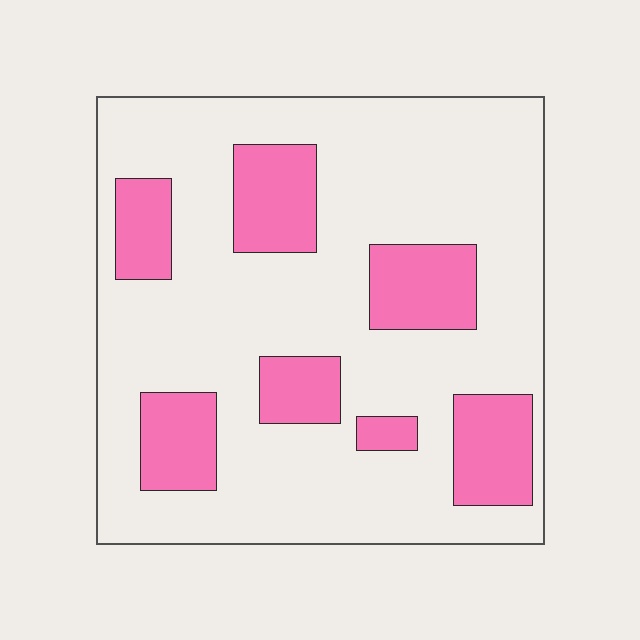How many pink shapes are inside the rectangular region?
7.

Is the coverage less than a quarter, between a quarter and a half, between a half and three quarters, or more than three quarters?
Less than a quarter.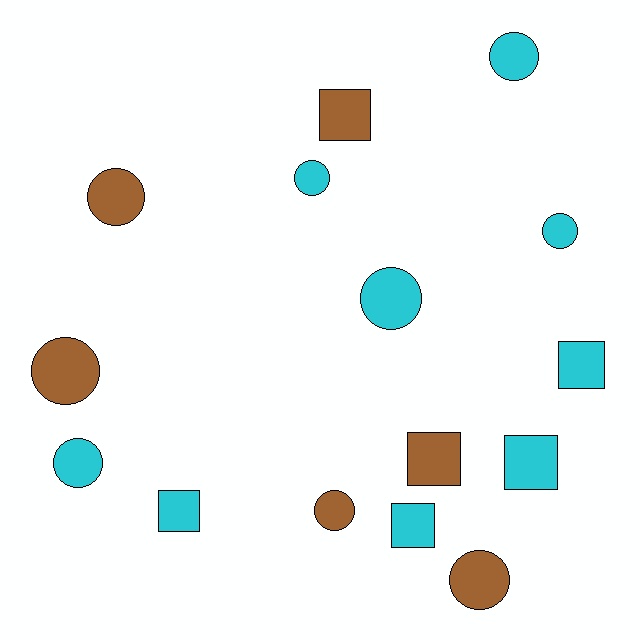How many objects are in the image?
There are 15 objects.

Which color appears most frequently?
Cyan, with 9 objects.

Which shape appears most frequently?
Circle, with 9 objects.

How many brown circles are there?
There are 4 brown circles.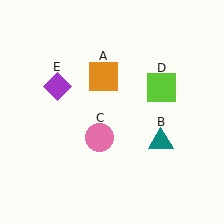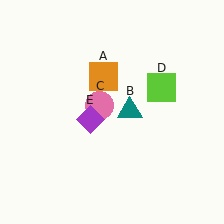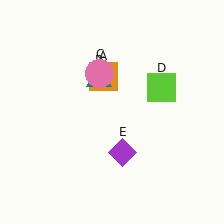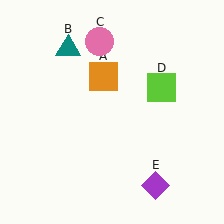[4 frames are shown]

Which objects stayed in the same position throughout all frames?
Orange square (object A) and lime square (object D) remained stationary.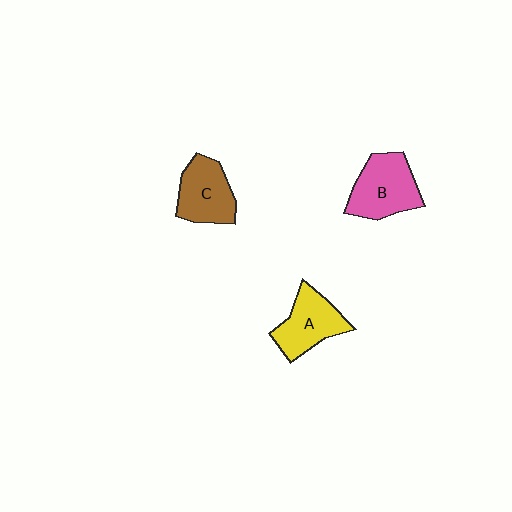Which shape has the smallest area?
Shape C (brown).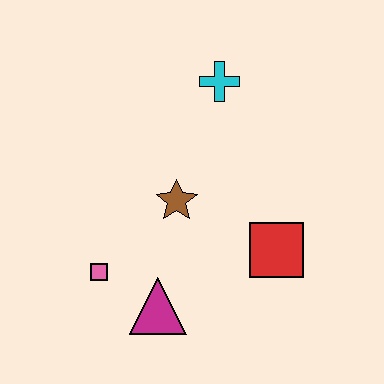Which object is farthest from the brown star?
The cyan cross is farthest from the brown star.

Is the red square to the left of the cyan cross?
No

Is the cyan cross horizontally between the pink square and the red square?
Yes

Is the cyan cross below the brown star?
No